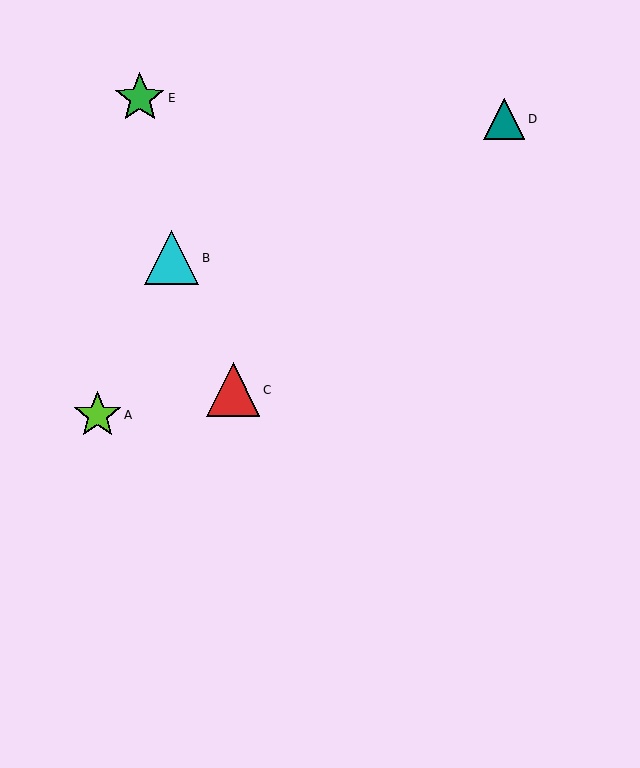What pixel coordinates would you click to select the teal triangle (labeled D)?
Click at (504, 119) to select the teal triangle D.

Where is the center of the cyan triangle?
The center of the cyan triangle is at (172, 258).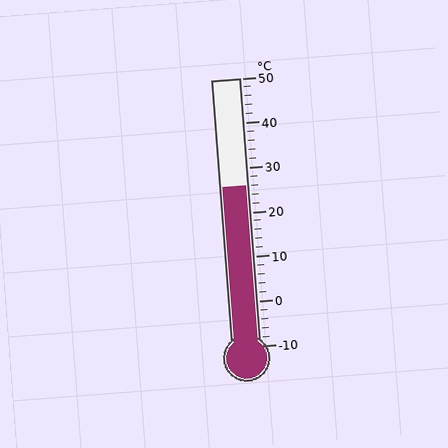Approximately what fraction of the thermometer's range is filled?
The thermometer is filled to approximately 60% of its range.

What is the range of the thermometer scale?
The thermometer scale ranges from -10°C to 50°C.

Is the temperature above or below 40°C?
The temperature is below 40°C.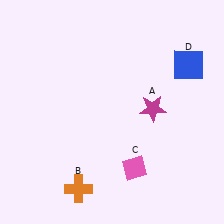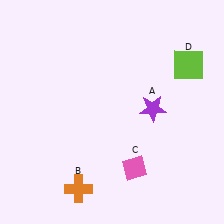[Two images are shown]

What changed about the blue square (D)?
In Image 1, D is blue. In Image 2, it changed to lime.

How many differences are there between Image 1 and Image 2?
There are 2 differences between the two images.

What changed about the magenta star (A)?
In Image 1, A is magenta. In Image 2, it changed to purple.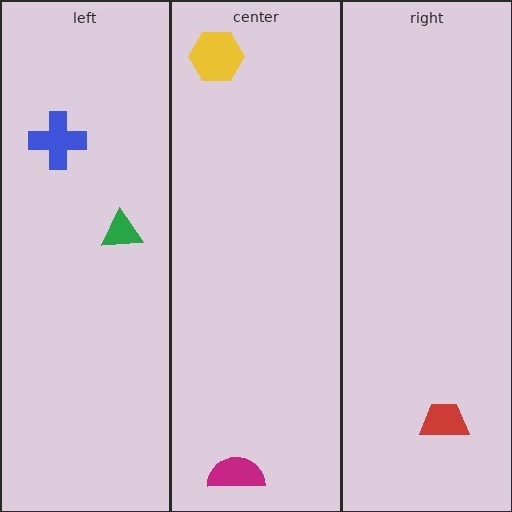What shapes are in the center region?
The yellow hexagon, the magenta semicircle.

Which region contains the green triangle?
The left region.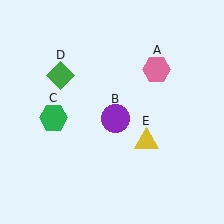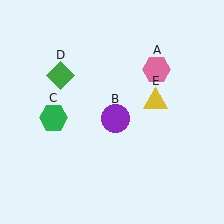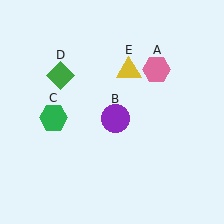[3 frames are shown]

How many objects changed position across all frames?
1 object changed position: yellow triangle (object E).